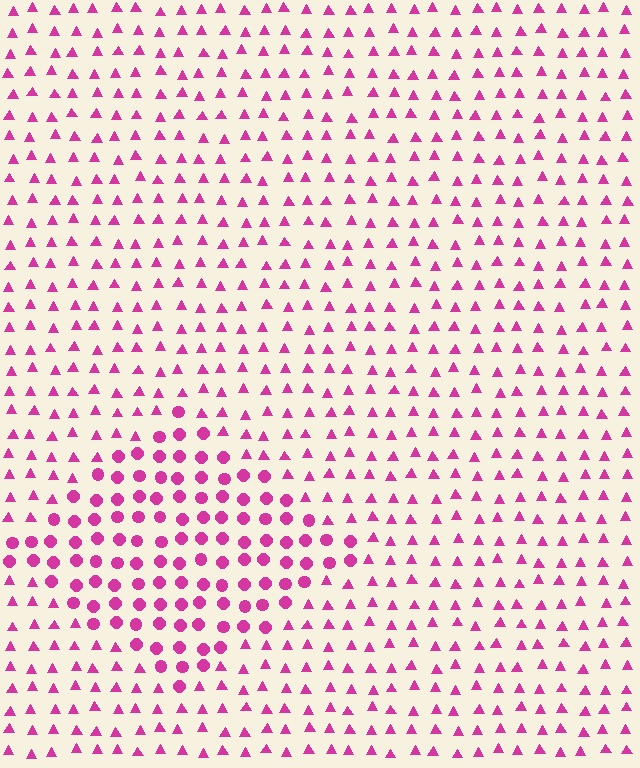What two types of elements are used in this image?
The image uses circles inside the diamond region and triangles outside it.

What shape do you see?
I see a diamond.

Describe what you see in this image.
The image is filled with small magenta elements arranged in a uniform grid. A diamond-shaped region contains circles, while the surrounding area contains triangles. The boundary is defined purely by the change in element shape.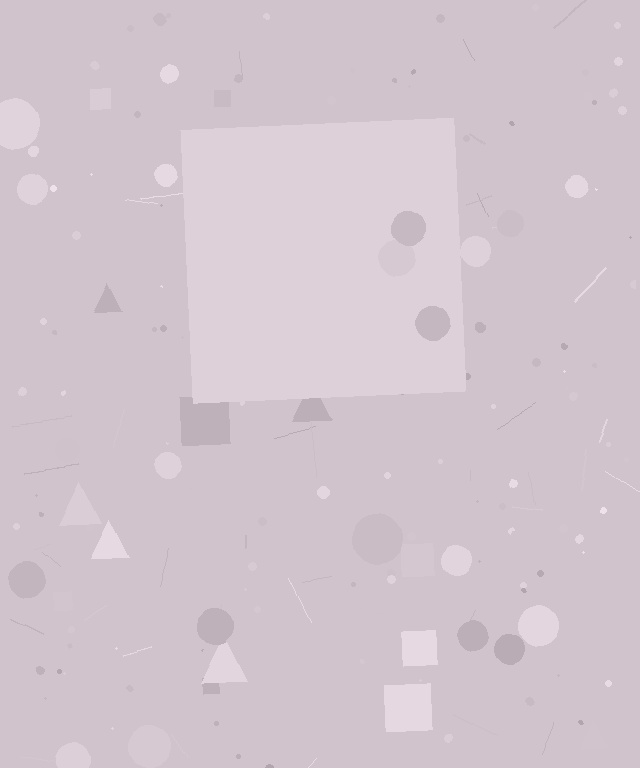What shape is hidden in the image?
A square is hidden in the image.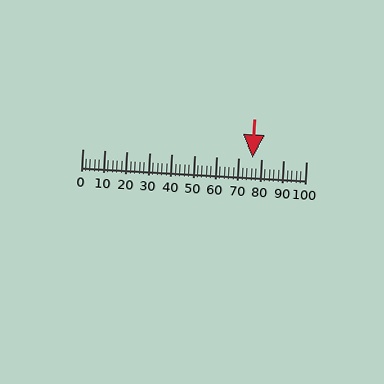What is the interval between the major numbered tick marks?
The major tick marks are spaced 10 units apart.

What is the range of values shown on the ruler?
The ruler shows values from 0 to 100.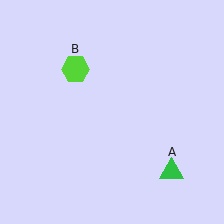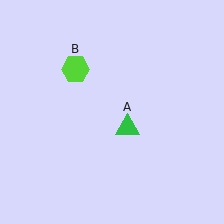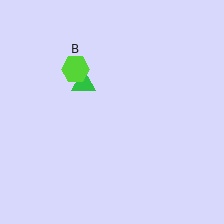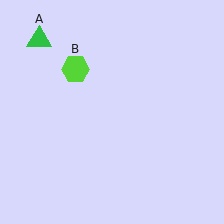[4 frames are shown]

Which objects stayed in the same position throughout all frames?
Lime hexagon (object B) remained stationary.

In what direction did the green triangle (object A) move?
The green triangle (object A) moved up and to the left.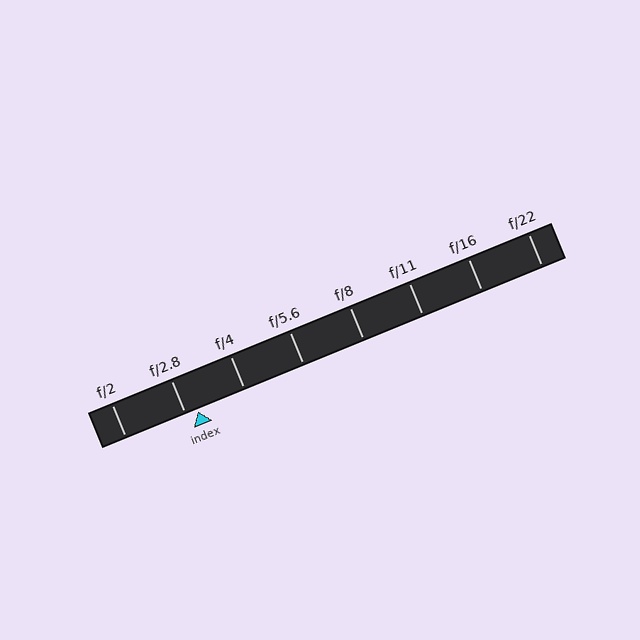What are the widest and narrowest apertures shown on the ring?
The widest aperture shown is f/2 and the narrowest is f/22.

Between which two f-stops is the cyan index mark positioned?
The index mark is between f/2.8 and f/4.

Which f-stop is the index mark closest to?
The index mark is closest to f/2.8.